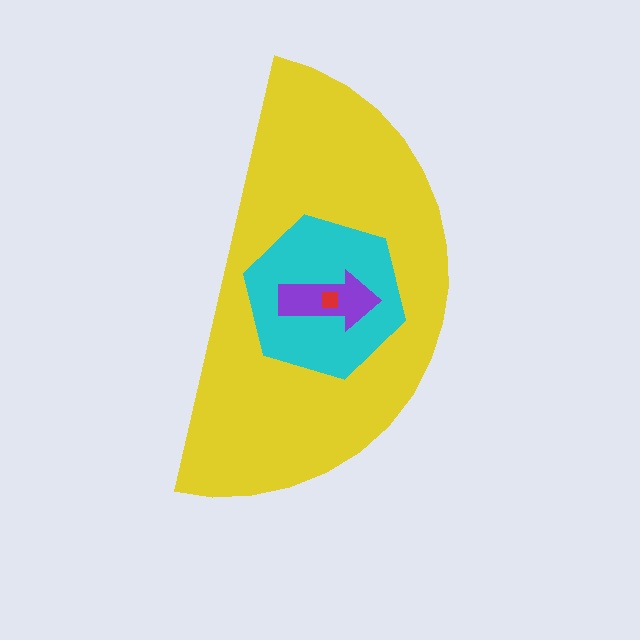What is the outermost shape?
The yellow semicircle.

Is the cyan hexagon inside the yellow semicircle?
Yes.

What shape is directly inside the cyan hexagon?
The purple arrow.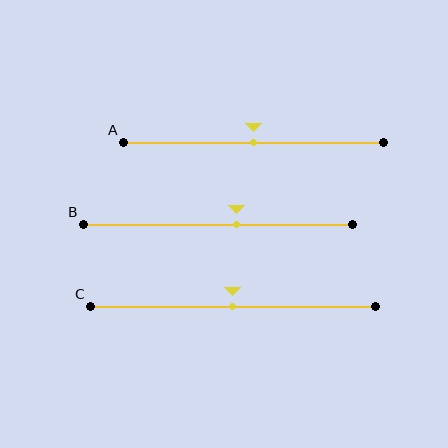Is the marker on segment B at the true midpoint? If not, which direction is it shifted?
No, the marker on segment B is shifted to the right by about 7% of the segment length.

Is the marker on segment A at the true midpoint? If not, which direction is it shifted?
Yes, the marker on segment A is at the true midpoint.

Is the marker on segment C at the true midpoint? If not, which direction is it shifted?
Yes, the marker on segment C is at the true midpoint.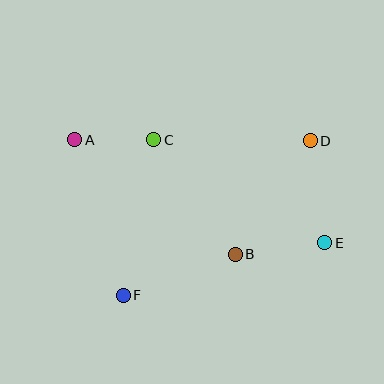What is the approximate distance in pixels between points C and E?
The distance between C and E is approximately 200 pixels.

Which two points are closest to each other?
Points A and C are closest to each other.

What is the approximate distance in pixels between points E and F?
The distance between E and F is approximately 209 pixels.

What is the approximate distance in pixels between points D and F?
The distance between D and F is approximately 243 pixels.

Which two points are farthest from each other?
Points A and E are farthest from each other.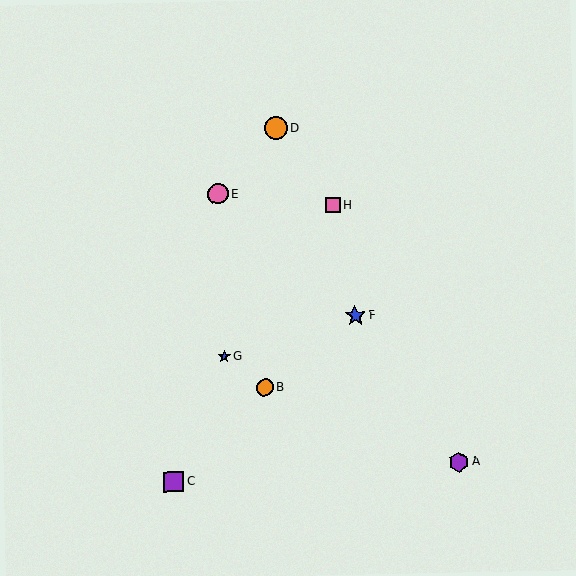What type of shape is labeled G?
Shape G is a blue star.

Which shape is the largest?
The orange circle (labeled D) is the largest.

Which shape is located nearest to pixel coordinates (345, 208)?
The pink square (labeled H) at (333, 205) is nearest to that location.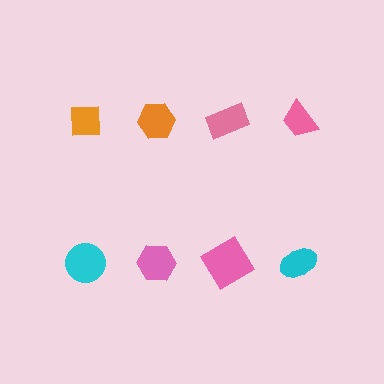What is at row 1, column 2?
An orange hexagon.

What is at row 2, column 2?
A pink hexagon.